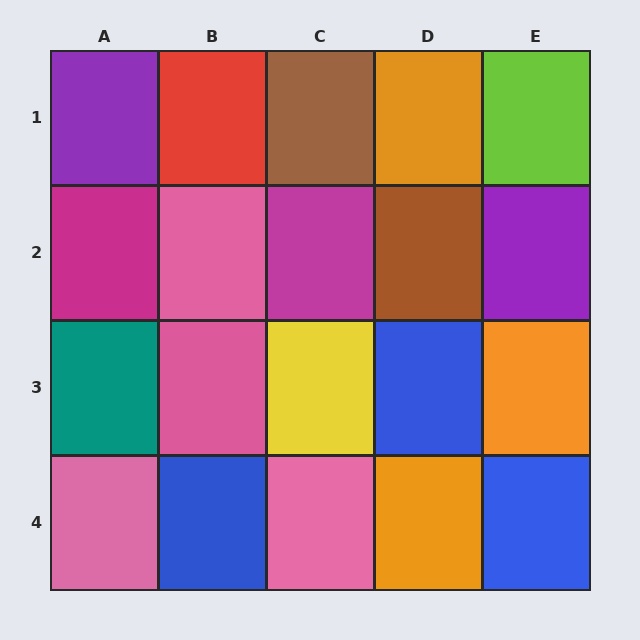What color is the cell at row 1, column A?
Purple.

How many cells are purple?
2 cells are purple.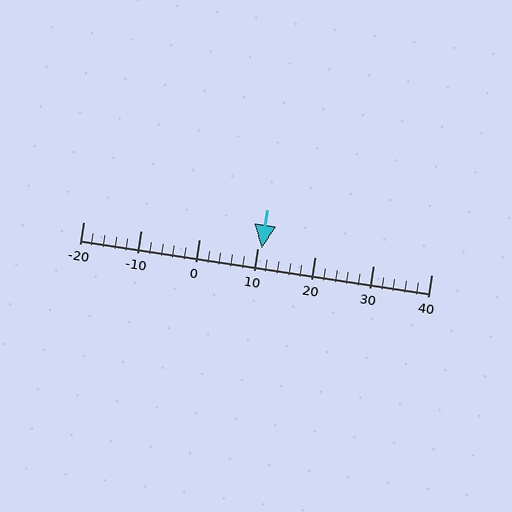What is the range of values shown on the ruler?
The ruler shows values from -20 to 40.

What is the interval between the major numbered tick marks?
The major tick marks are spaced 10 units apart.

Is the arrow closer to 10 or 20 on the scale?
The arrow is closer to 10.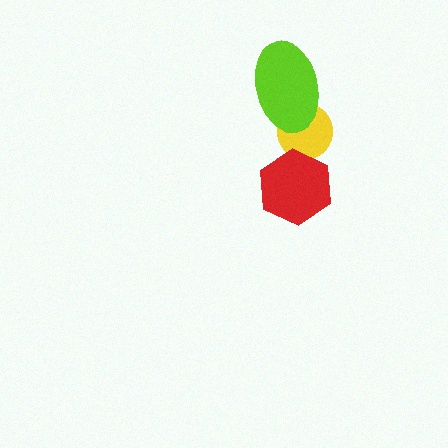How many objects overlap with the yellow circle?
2 objects overlap with the yellow circle.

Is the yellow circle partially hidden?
Yes, it is partially covered by another shape.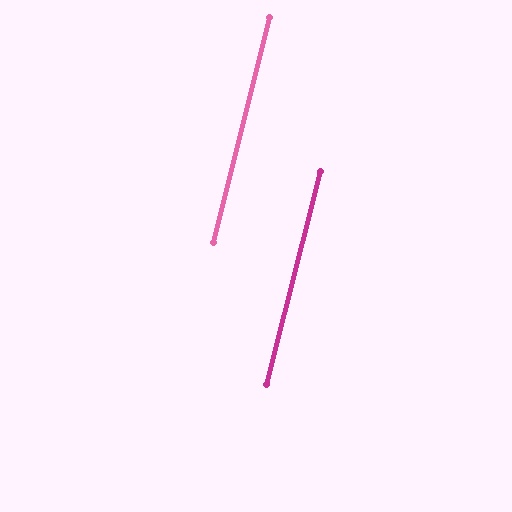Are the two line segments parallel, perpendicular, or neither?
Parallel — their directions differ by only 0.3°.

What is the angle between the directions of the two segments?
Approximately 0 degrees.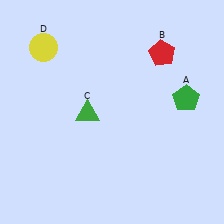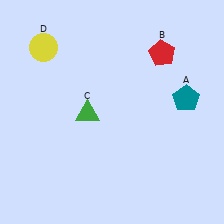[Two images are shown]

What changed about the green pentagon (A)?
In Image 1, A is green. In Image 2, it changed to teal.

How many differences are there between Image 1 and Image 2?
There is 1 difference between the two images.